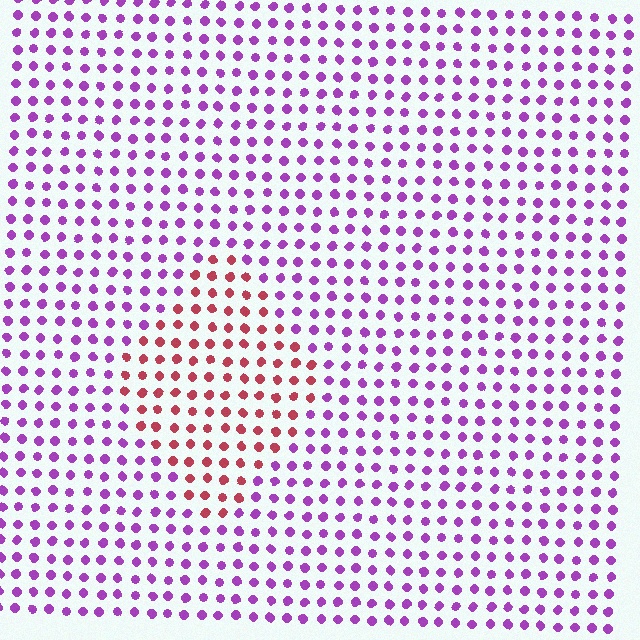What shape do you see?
I see a diamond.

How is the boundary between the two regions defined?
The boundary is defined purely by a slight shift in hue (about 60 degrees). Spacing, size, and orientation are identical on both sides.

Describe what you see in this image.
The image is filled with small purple elements in a uniform arrangement. A diamond-shaped region is visible where the elements are tinted to a slightly different hue, forming a subtle color boundary.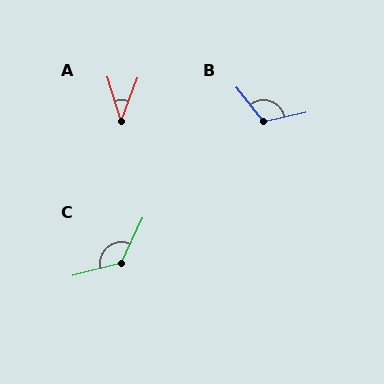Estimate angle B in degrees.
Approximately 115 degrees.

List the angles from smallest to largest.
A (38°), B (115°), C (129°).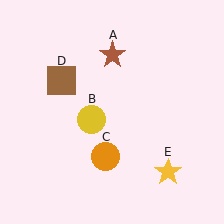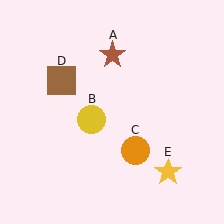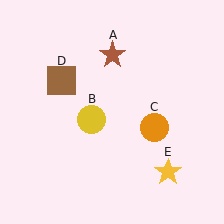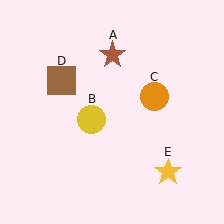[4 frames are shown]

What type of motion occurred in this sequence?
The orange circle (object C) rotated counterclockwise around the center of the scene.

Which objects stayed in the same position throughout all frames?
Brown star (object A) and yellow circle (object B) and brown square (object D) and yellow star (object E) remained stationary.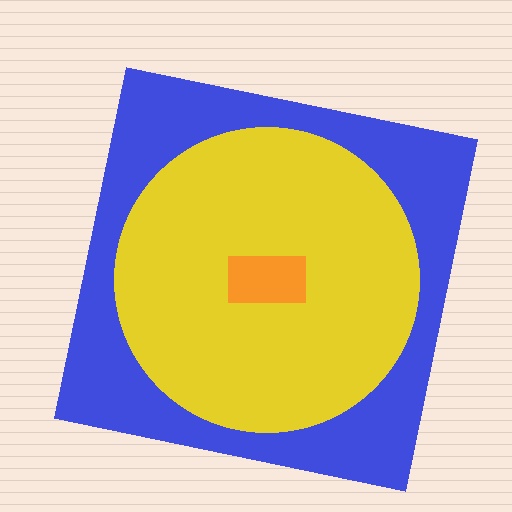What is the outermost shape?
The blue square.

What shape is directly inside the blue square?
The yellow circle.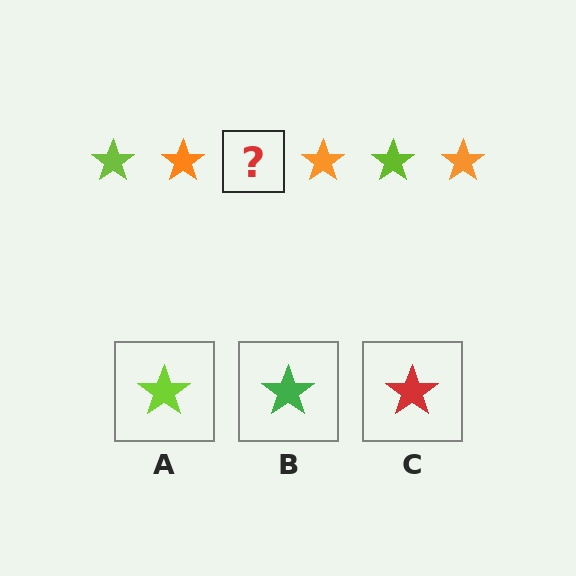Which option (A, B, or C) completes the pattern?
A.